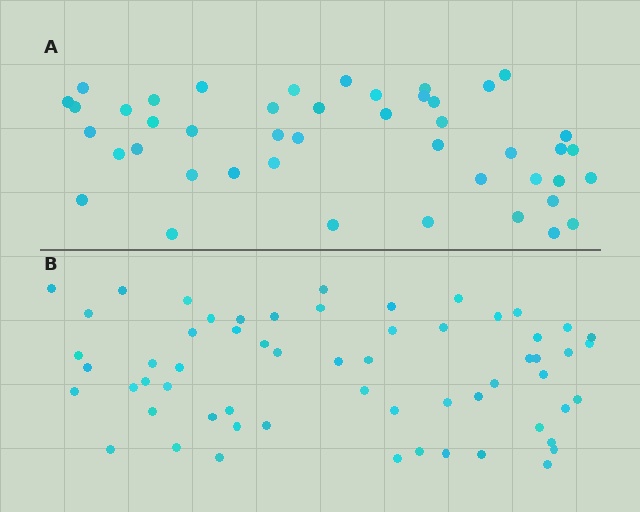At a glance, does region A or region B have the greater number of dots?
Region B (the bottom region) has more dots.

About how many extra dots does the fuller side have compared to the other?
Region B has approximately 15 more dots than region A.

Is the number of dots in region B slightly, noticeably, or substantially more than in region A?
Region B has noticeably more, but not dramatically so. The ratio is roughly 1.3 to 1.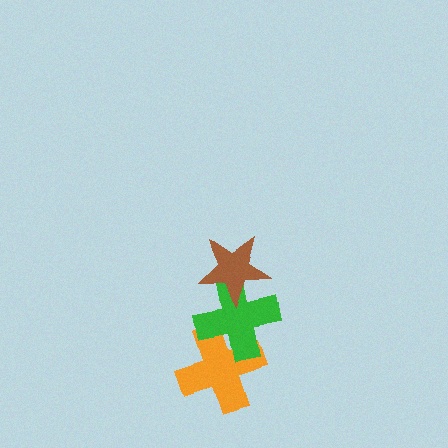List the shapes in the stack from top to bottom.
From top to bottom: the brown star, the green cross, the orange cross.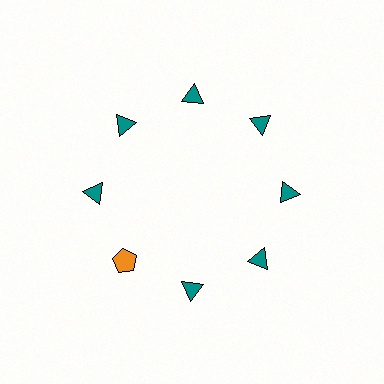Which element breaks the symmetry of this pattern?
The orange pentagon at roughly the 8 o'clock position breaks the symmetry. All other shapes are teal triangles.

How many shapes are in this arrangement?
There are 8 shapes arranged in a ring pattern.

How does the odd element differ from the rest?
It differs in both color (orange instead of teal) and shape (pentagon instead of triangle).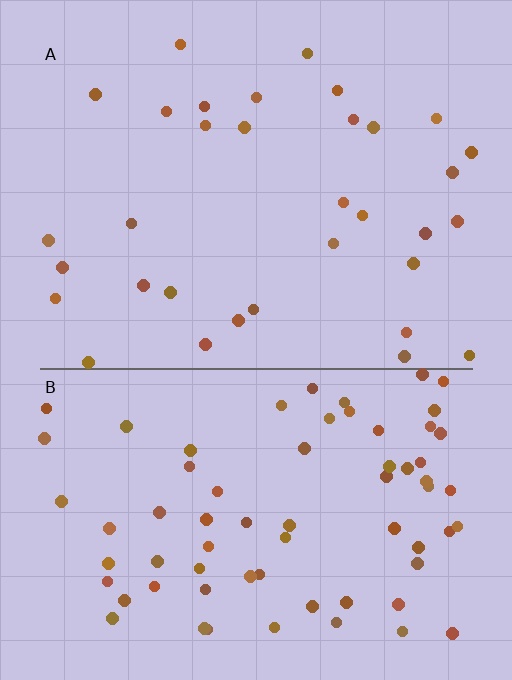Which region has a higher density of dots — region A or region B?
B (the bottom).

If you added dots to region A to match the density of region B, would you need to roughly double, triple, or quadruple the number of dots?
Approximately double.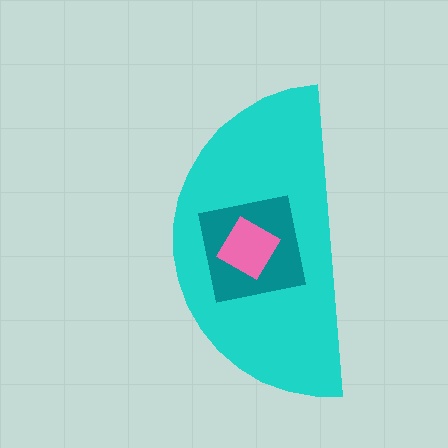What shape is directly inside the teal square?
The pink diamond.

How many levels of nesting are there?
3.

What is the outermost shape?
The cyan semicircle.